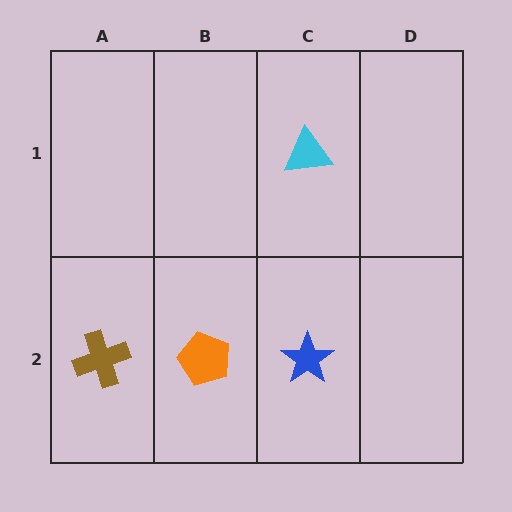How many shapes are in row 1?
1 shape.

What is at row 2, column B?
An orange pentagon.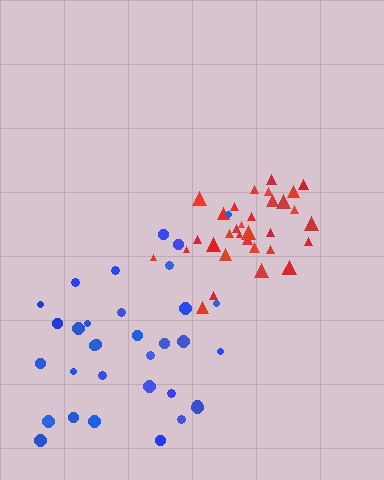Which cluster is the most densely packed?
Red.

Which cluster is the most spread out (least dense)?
Blue.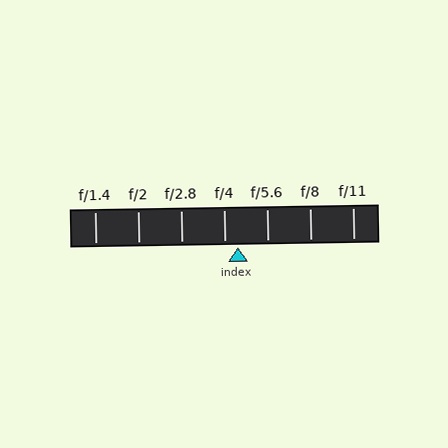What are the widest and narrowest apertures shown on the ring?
The widest aperture shown is f/1.4 and the narrowest is f/11.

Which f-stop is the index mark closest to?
The index mark is closest to f/4.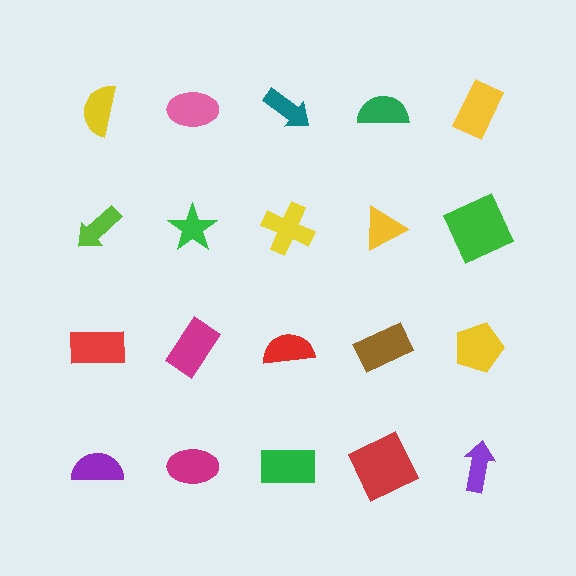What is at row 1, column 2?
A pink ellipse.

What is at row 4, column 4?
A red square.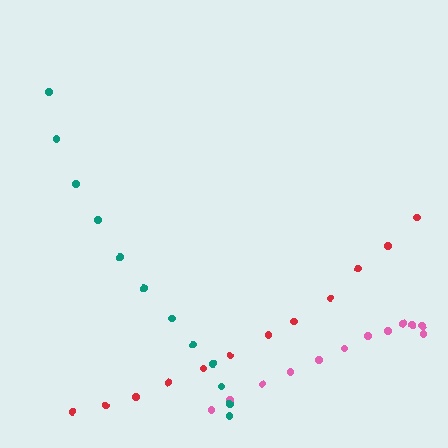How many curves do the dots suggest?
There are 3 distinct paths.